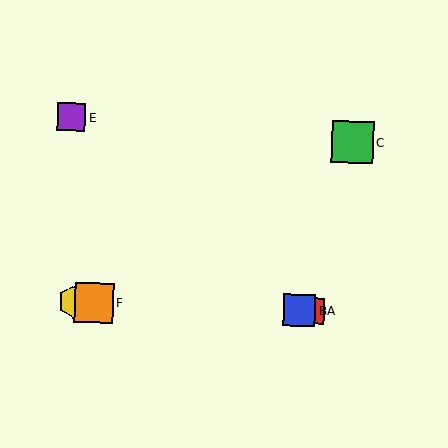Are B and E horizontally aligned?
No, B is at y≈310 and E is at y≈117.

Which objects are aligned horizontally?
Objects A, B, D, F are aligned horizontally.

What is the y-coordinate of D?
Object D is at y≈302.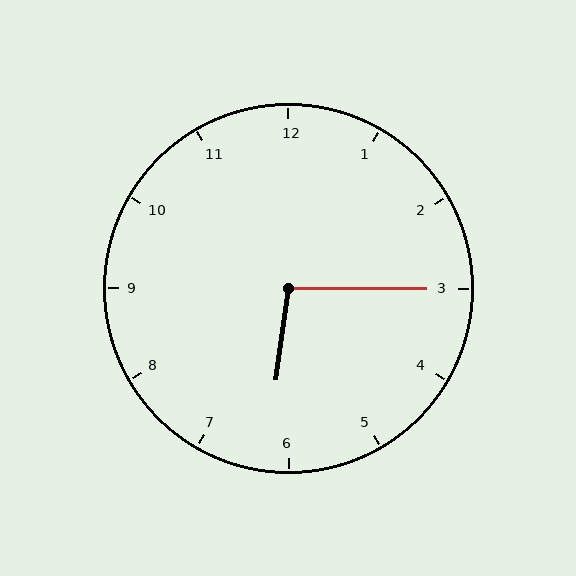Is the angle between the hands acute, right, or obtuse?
It is obtuse.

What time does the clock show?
6:15.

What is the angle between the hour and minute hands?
Approximately 98 degrees.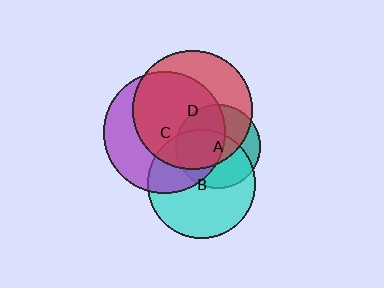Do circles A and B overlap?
Yes.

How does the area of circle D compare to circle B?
Approximately 1.2 times.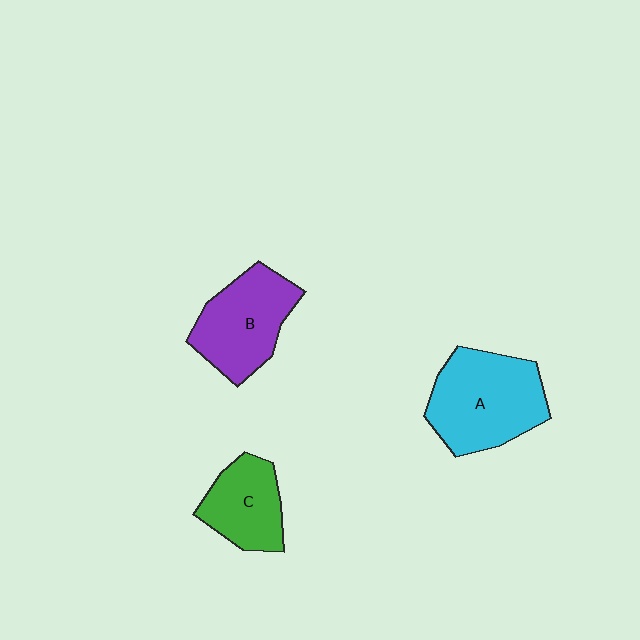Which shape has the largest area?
Shape A (cyan).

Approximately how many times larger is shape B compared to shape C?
Approximately 1.3 times.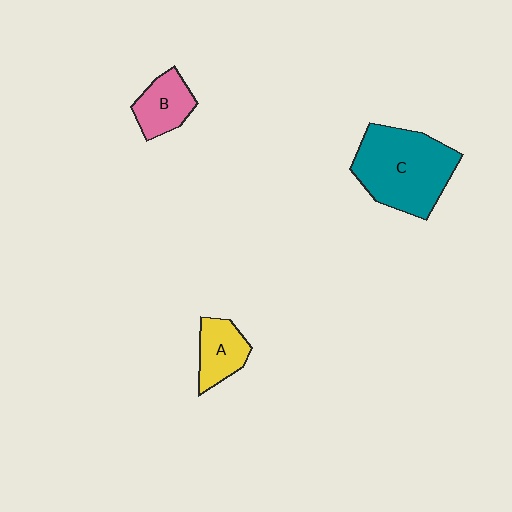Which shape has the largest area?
Shape C (teal).